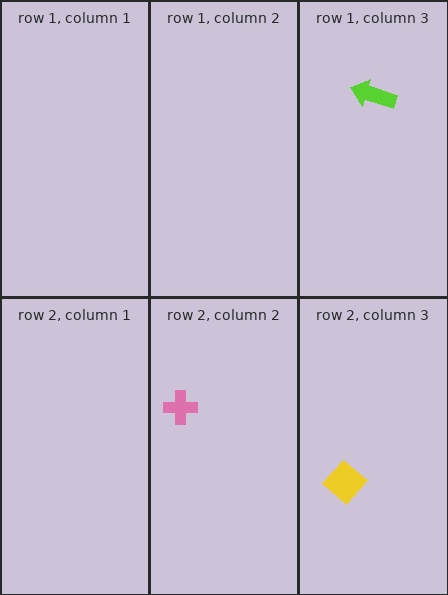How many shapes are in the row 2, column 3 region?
1.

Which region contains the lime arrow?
The row 1, column 3 region.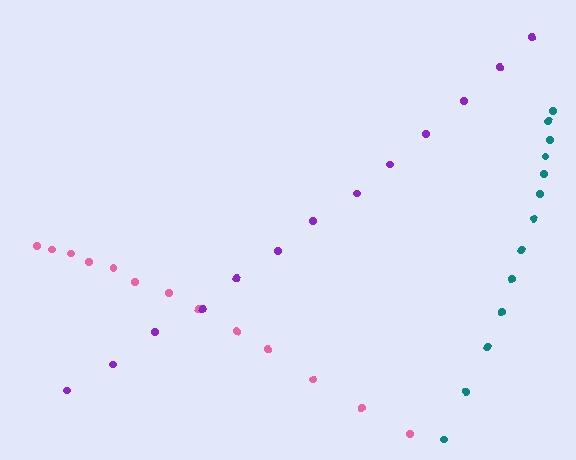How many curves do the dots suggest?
There are 3 distinct paths.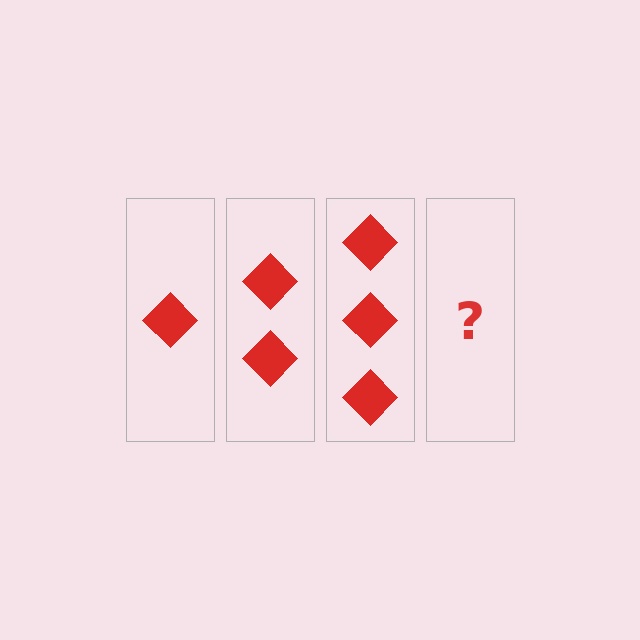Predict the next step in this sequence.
The next step is 4 diamonds.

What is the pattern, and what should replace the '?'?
The pattern is that each step adds one more diamond. The '?' should be 4 diamonds.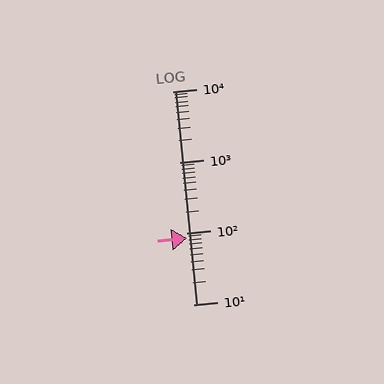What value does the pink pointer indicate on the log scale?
The pointer indicates approximately 86.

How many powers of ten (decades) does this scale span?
The scale spans 3 decades, from 10 to 10000.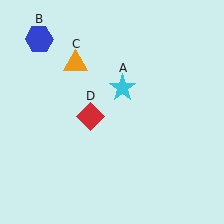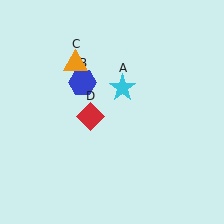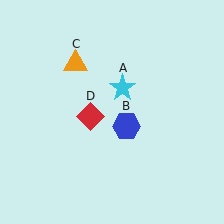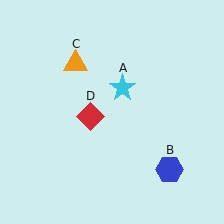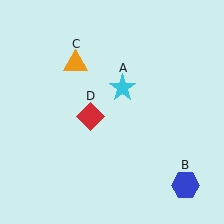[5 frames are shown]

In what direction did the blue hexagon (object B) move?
The blue hexagon (object B) moved down and to the right.